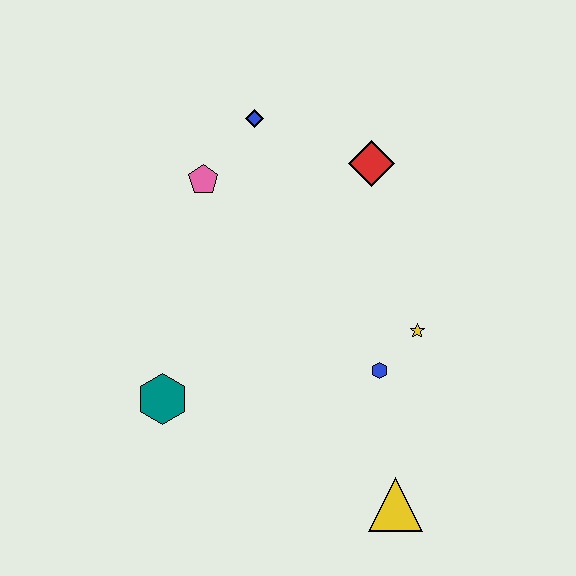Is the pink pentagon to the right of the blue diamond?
No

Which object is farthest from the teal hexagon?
The red diamond is farthest from the teal hexagon.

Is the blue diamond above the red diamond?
Yes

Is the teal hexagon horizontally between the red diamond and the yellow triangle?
No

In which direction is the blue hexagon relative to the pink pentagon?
The blue hexagon is below the pink pentagon.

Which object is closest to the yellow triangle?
The blue hexagon is closest to the yellow triangle.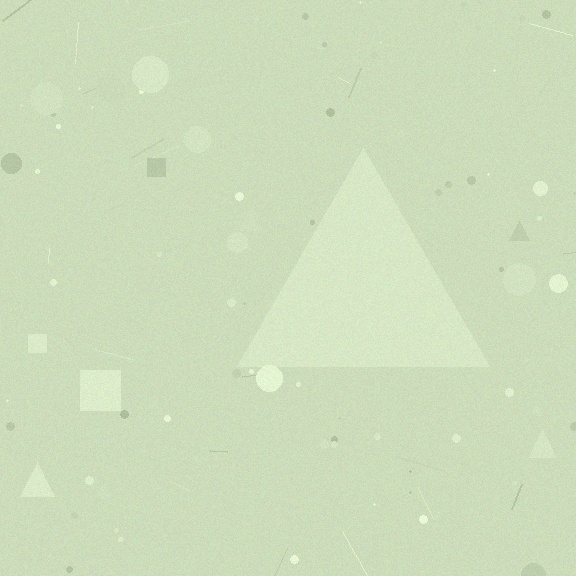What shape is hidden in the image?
A triangle is hidden in the image.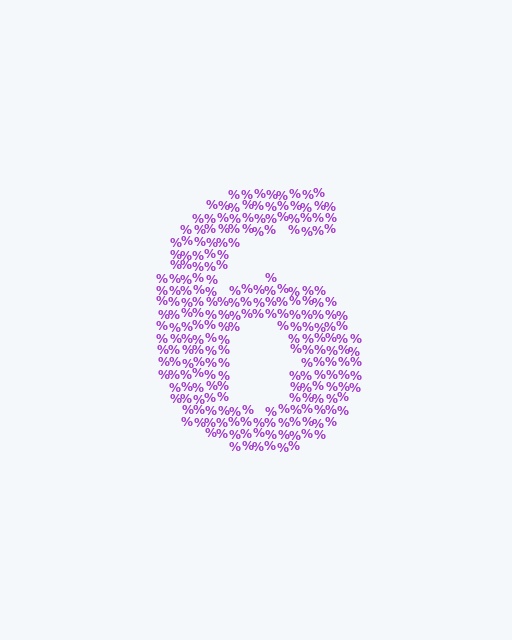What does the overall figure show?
The overall figure shows the digit 6.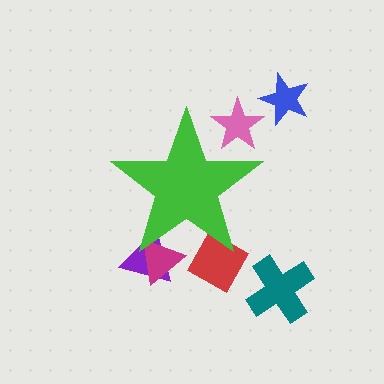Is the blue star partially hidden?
No, the blue star is fully visible.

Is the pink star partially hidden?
Yes, the pink star is partially hidden behind the green star.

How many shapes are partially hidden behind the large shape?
4 shapes are partially hidden.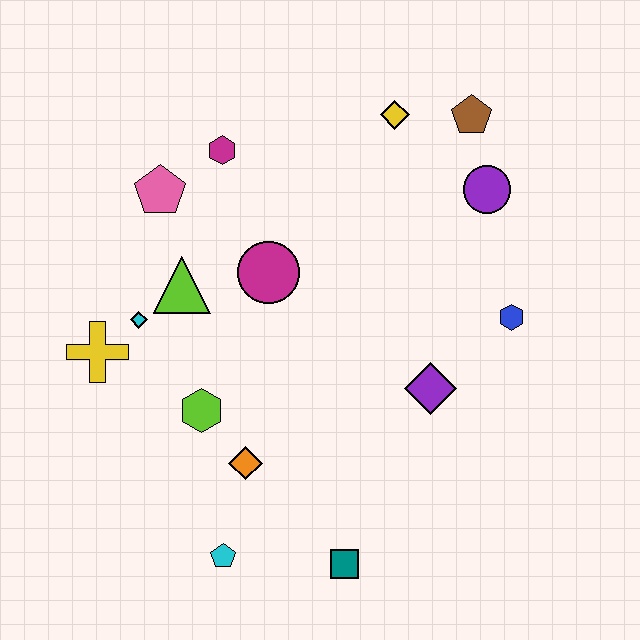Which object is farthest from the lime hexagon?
The brown pentagon is farthest from the lime hexagon.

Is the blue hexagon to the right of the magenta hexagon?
Yes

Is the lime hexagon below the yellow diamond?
Yes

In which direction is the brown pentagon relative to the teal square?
The brown pentagon is above the teal square.